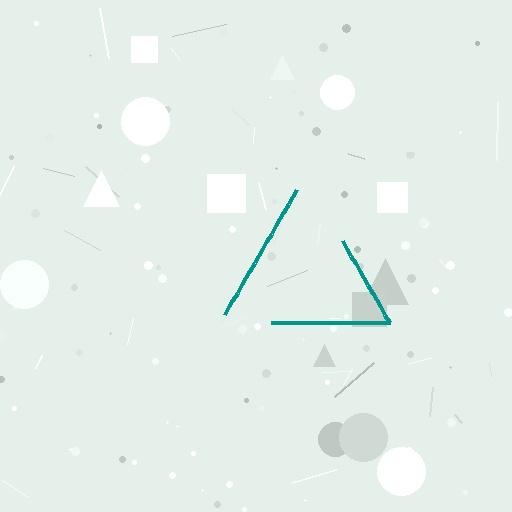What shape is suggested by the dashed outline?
The dashed outline suggests a triangle.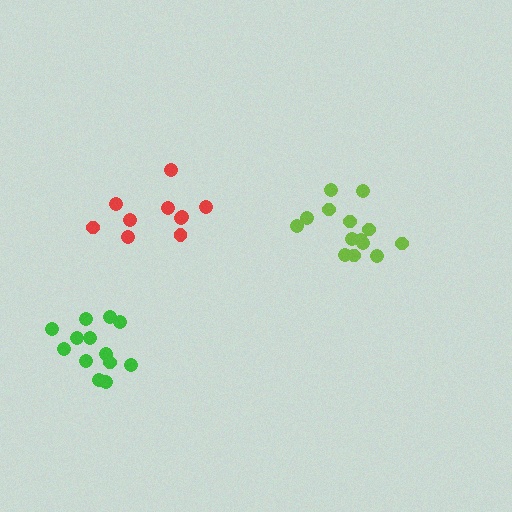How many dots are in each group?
Group 1: 14 dots, Group 2: 10 dots, Group 3: 13 dots (37 total).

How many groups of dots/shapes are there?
There are 3 groups.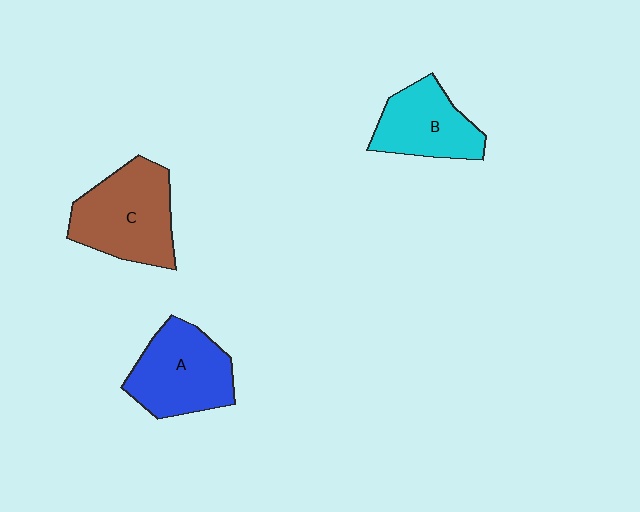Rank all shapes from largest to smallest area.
From largest to smallest: C (brown), A (blue), B (cyan).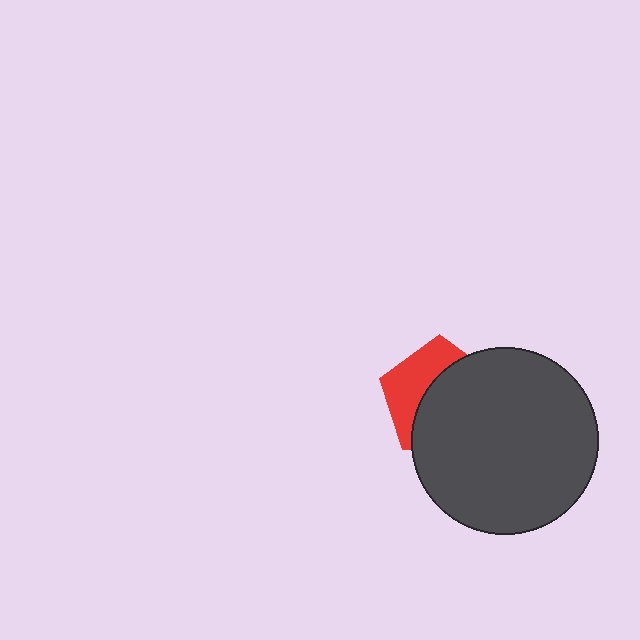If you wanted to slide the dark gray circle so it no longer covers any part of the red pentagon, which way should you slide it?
Slide it toward the lower-right — that is the most direct way to separate the two shapes.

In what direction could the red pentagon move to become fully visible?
The red pentagon could move toward the upper-left. That would shift it out from behind the dark gray circle entirely.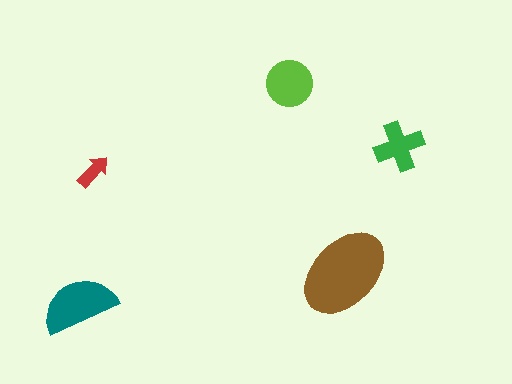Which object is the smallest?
The red arrow.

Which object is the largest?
The brown ellipse.